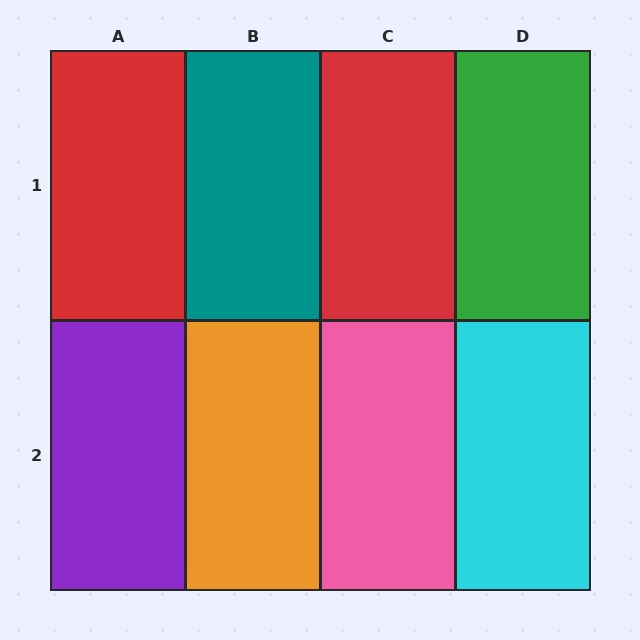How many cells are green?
1 cell is green.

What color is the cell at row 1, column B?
Teal.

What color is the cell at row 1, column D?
Green.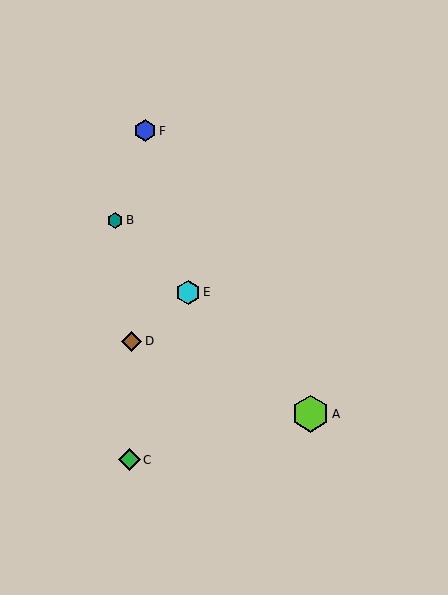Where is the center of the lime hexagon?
The center of the lime hexagon is at (311, 414).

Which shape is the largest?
The lime hexagon (labeled A) is the largest.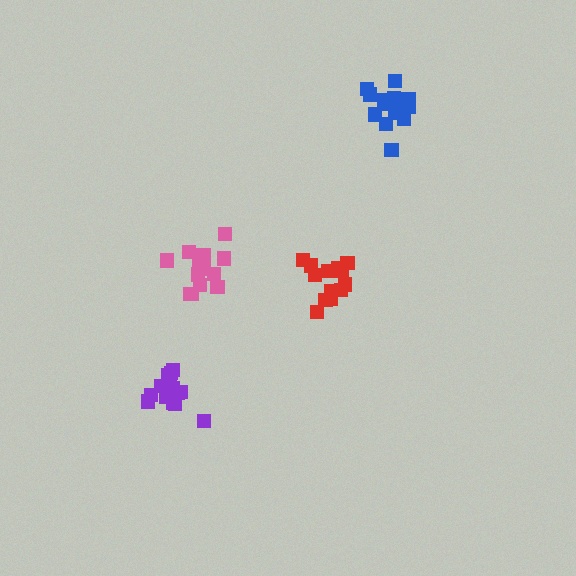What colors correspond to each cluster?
The clusters are colored: blue, purple, red, pink.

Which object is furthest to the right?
The blue cluster is rightmost.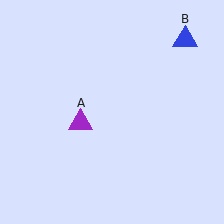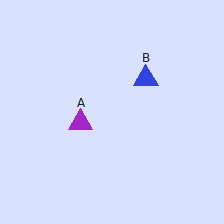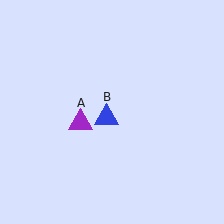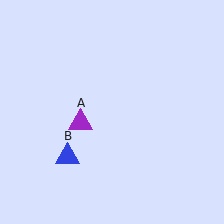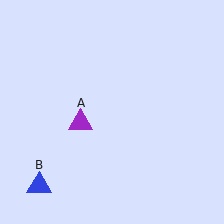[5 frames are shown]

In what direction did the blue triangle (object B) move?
The blue triangle (object B) moved down and to the left.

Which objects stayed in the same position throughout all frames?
Purple triangle (object A) remained stationary.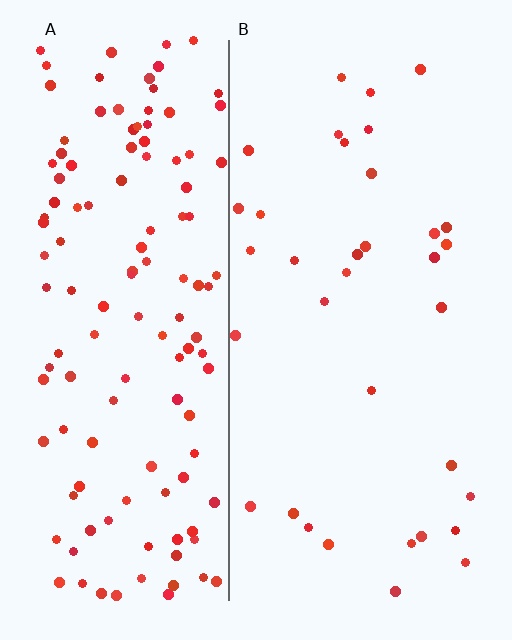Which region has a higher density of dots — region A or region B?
A (the left).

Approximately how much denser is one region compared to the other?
Approximately 3.8× — region A over region B.